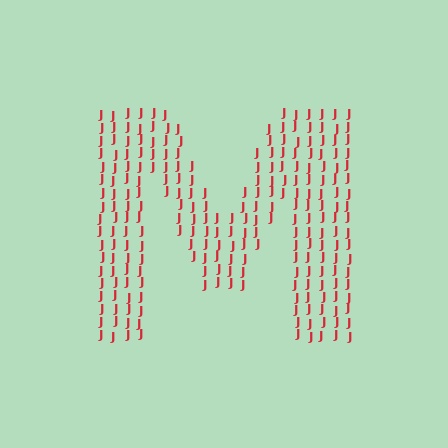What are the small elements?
The small elements are letter J's.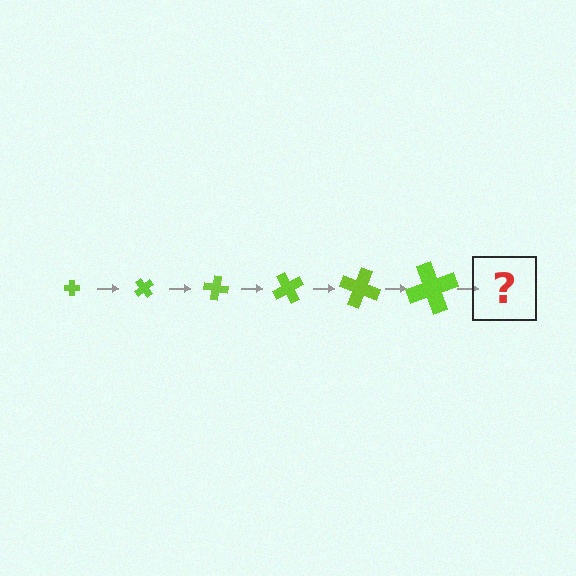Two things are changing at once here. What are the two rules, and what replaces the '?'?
The two rules are that the cross grows larger each step and it rotates 50 degrees each step. The '?' should be a cross, larger than the previous one and rotated 300 degrees from the start.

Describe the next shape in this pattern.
It should be a cross, larger than the previous one and rotated 300 degrees from the start.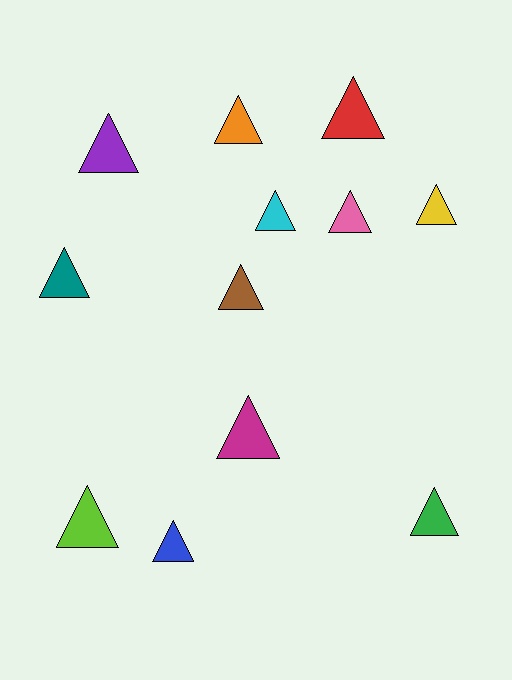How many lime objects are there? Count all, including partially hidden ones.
There is 1 lime object.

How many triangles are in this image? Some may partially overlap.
There are 12 triangles.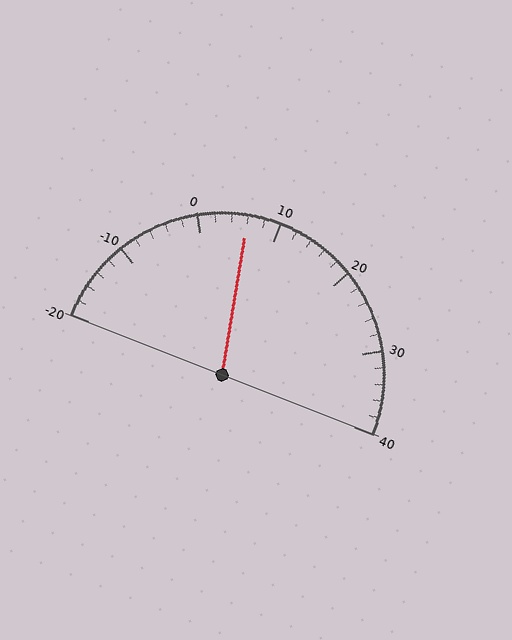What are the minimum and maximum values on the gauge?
The gauge ranges from -20 to 40.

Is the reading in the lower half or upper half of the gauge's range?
The reading is in the lower half of the range (-20 to 40).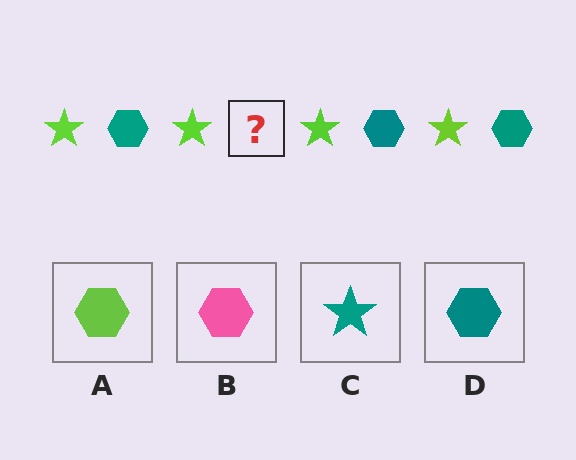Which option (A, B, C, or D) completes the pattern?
D.